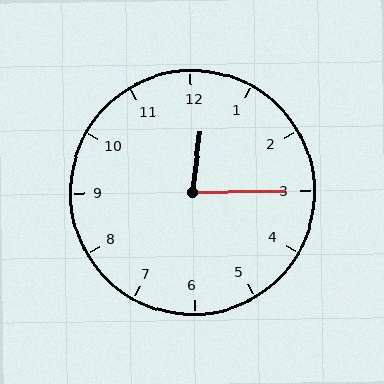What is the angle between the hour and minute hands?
Approximately 82 degrees.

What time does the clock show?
12:15.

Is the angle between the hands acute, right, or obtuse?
It is acute.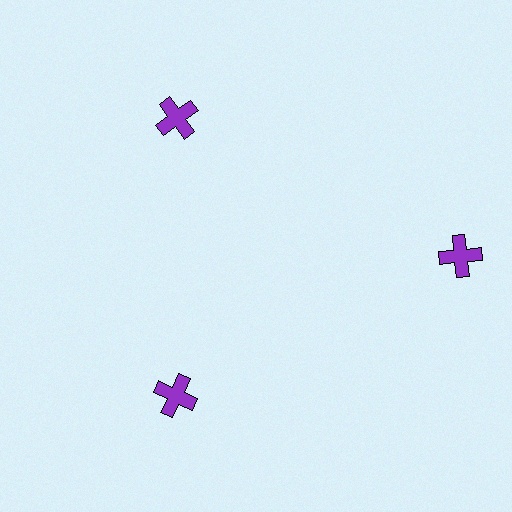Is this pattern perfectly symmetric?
No. The 3 purple crosses are arranged in a ring, but one element near the 3 o'clock position is pushed outward from the center, breaking the 3-fold rotational symmetry.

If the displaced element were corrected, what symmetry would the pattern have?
It would have 3-fold rotational symmetry — the pattern would map onto itself every 120 degrees.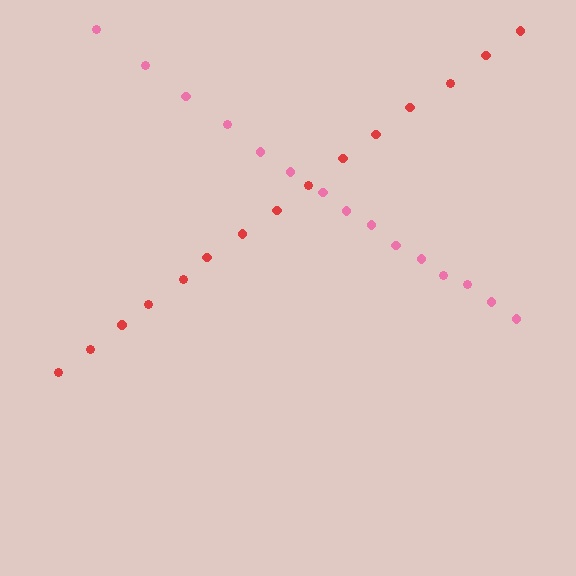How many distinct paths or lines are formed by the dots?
There are 2 distinct paths.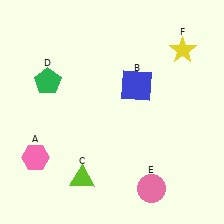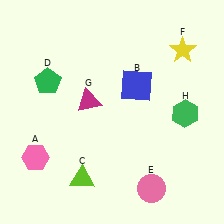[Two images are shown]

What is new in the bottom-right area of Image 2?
A green hexagon (H) was added in the bottom-right area of Image 2.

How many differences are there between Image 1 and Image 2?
There are 2 differences between the two images.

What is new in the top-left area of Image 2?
A magenta triangle (G) was added in the top-left area of Image 2.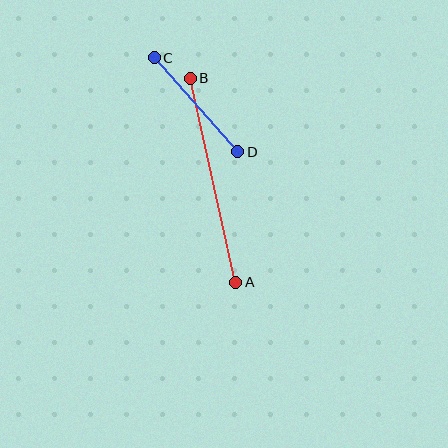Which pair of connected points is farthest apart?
Points A and B are farthest apart.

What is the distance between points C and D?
The distance is approximately 126 pixels.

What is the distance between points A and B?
The distance is approximately 209 pixels.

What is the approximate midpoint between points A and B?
The midpoint is at approximately (213, 180) pixels.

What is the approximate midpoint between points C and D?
The midpoint is at approximately (196, 105) pixels.